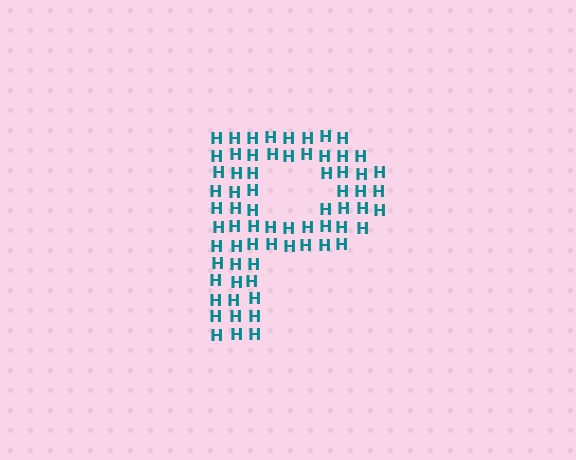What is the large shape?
The large shape is the letter P.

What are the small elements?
The small elements are letter H's.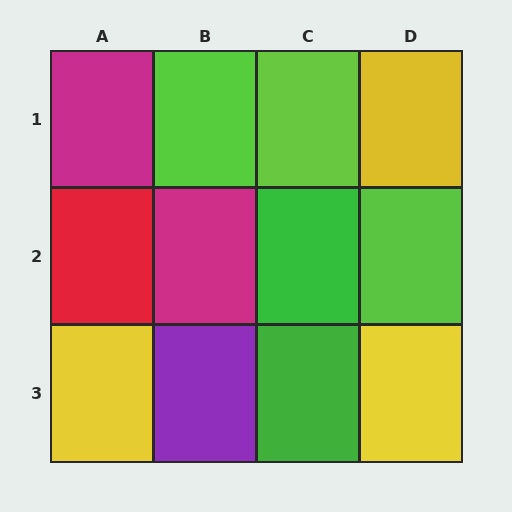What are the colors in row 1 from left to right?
Magenta, lime, lime, yellow.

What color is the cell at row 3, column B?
Purple.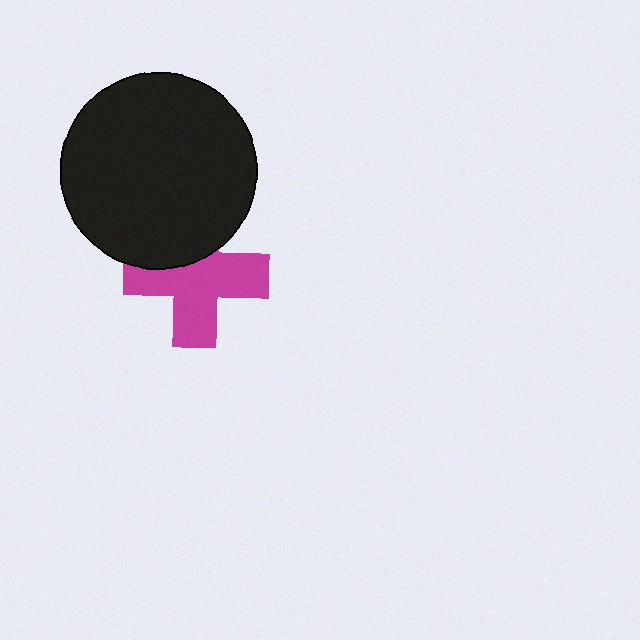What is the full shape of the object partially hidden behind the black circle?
The partially hidden object is a magenta cross.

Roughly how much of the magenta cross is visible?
Most of it is visible (roughly 68%).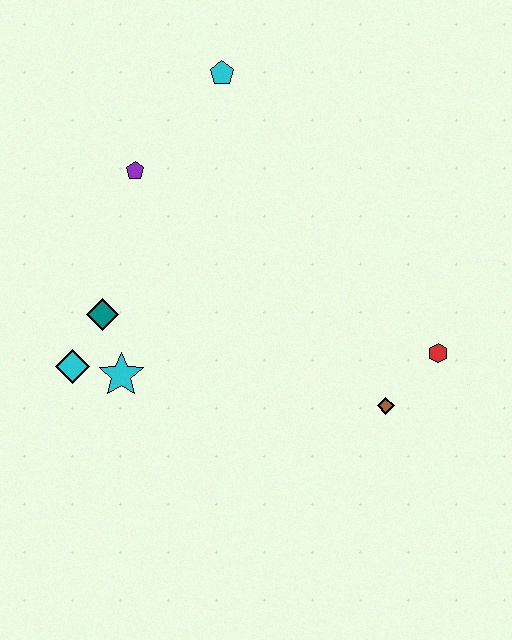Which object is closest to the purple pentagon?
The cyan pentagon is closest to the purple pentagon.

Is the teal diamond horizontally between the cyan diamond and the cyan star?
Yes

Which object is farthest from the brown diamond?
The cyan pentagon is farthest from the brown diamond.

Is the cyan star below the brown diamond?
No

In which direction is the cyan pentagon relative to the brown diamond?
The cyan pentagon is above the brown diamond.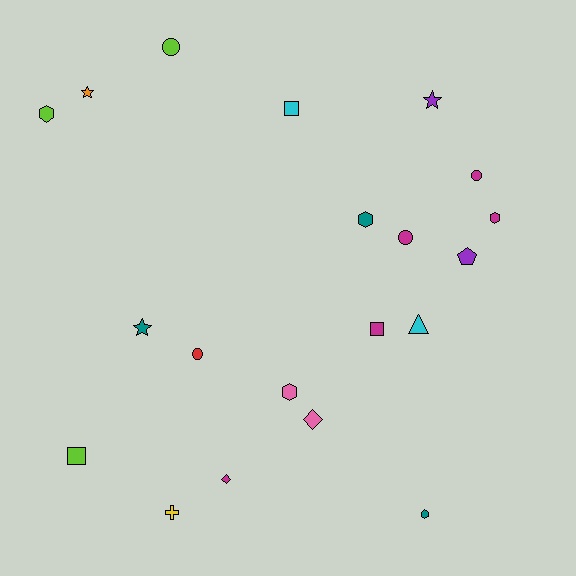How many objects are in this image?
There are 20 objects.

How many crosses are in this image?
There is 1 cross.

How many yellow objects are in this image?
There is 1 yellow object.